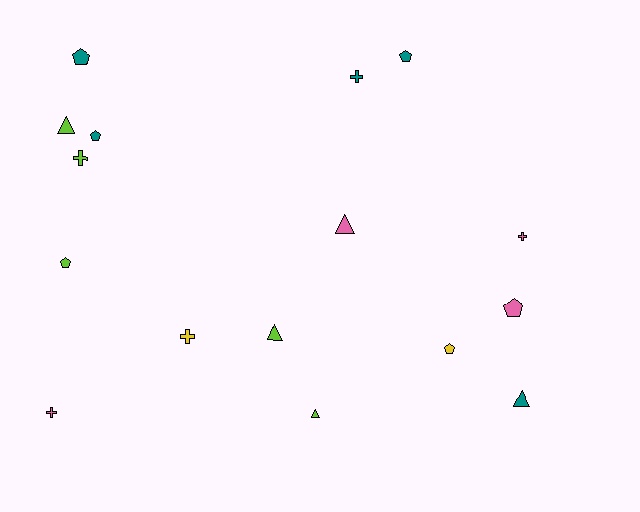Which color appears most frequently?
Teal, with 5 objects.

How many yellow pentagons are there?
There is 1 yellow pentagon.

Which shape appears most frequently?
Pentagon, with 6 objects.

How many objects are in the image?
There are 16 objects.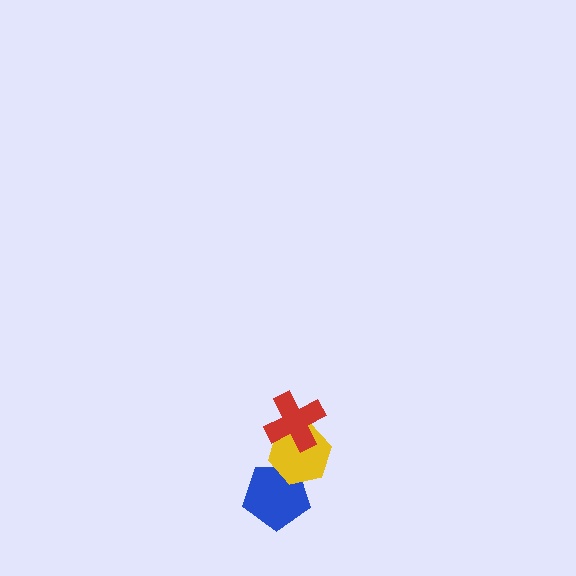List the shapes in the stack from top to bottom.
From top to bottom: the red cross, the yellow hexagon, the blue pentagon.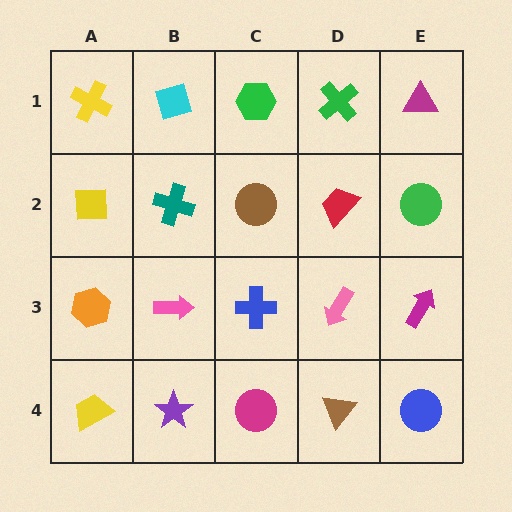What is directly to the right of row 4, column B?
A magenta circle.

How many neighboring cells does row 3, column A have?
3.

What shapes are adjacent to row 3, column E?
A green circle (row 2, column E), a blue circle (row 4, column E), a pink arrow (row 3, column D).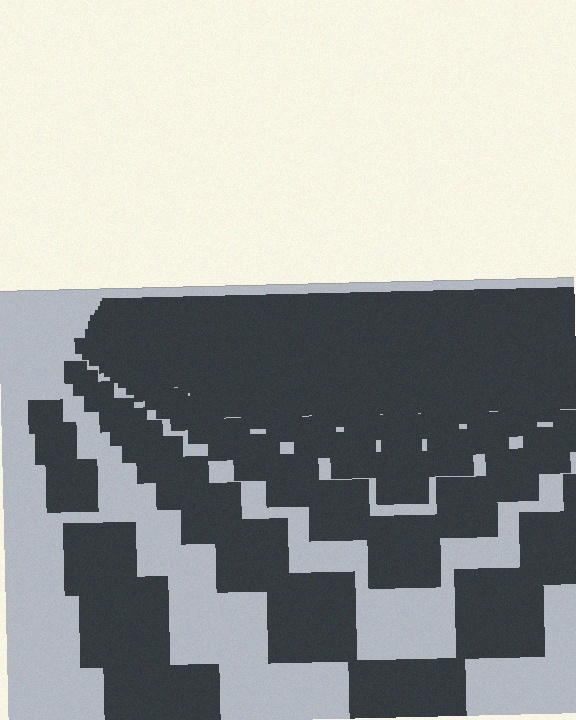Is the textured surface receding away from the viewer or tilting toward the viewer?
The surface is receding away from the viewer. Texture elements get smaller and denser toward the top.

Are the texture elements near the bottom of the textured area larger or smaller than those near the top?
Larger. Near the bottom, elements are closer to the viewer and appear at a bigger on-screen size.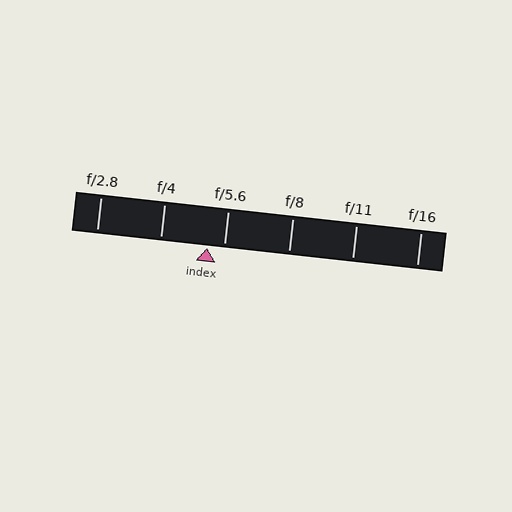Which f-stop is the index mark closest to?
The index mark is closest to f/5.6.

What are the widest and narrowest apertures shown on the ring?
The widest aperture shown is f/2.8 and the narrowest is f/16.